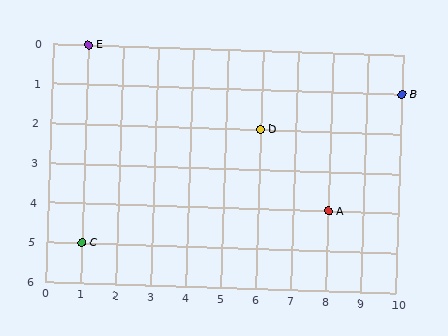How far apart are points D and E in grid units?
Points D and E are 5 columns and 2 rows apart (about 5.4 grid units diagonally).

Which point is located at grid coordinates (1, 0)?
Point E is at (1, 0).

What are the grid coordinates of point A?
Point A is at grid coordinates (8, 4).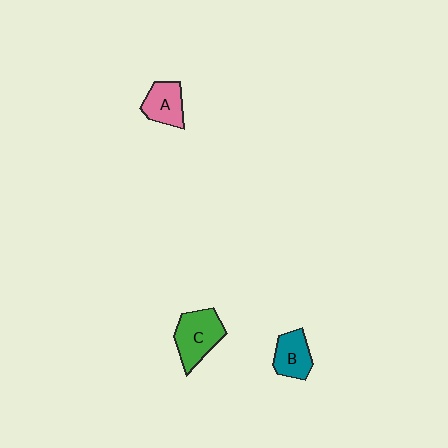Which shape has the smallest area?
Shape A (pink).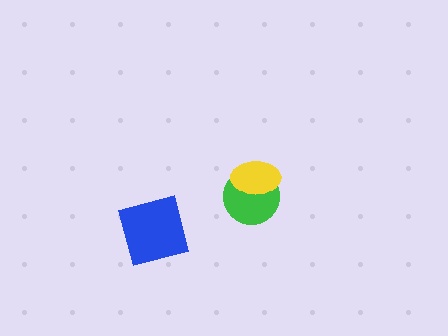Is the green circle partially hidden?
Yes, it is partially covered by another shape.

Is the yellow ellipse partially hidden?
No, no other shape covers it.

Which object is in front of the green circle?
The yellow ellipse is in front of the green circle.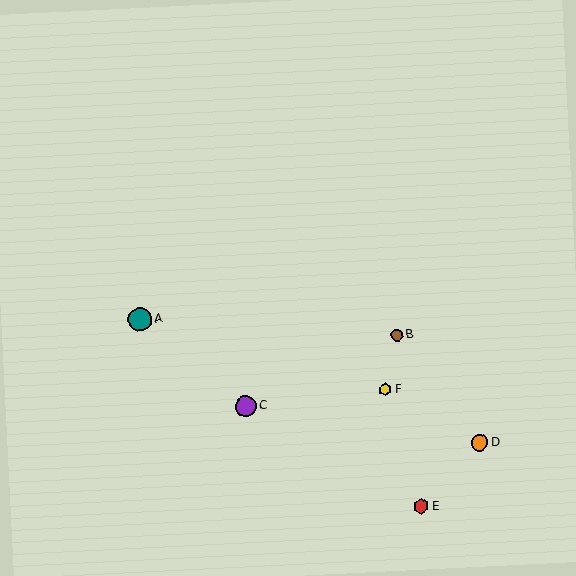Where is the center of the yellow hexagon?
The center of the yellow hexagon is at (385, 390).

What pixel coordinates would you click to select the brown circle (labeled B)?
Click at (397, 335) to select the brown circle B.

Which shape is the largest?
The teal circle (labeled A) is the largest.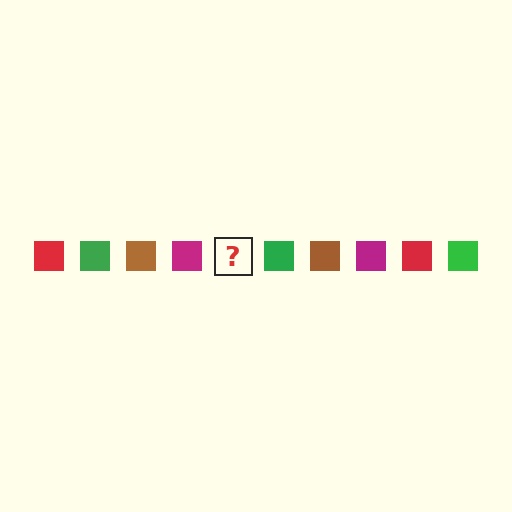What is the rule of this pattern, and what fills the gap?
The rule is that the pattern cycles through red, green, brown, magenta squares. The gap should be filled with a red square.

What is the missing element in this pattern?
The missing element is a red square.